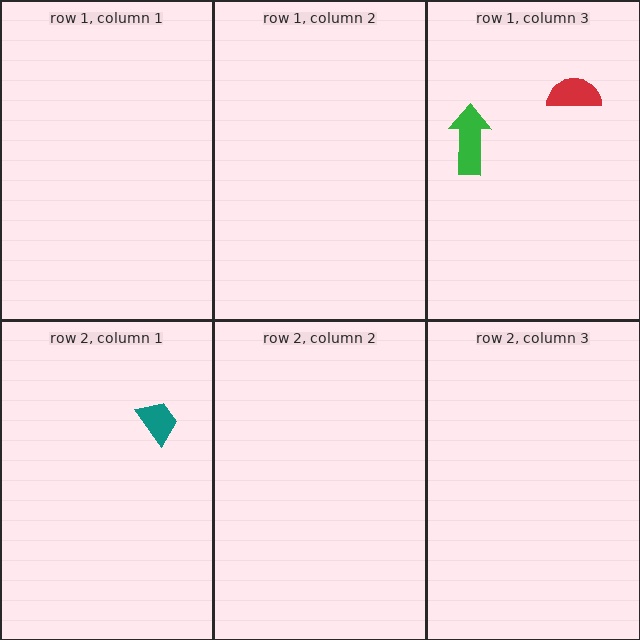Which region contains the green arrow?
The row 1, column 3 region.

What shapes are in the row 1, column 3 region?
The green arrow, the red semicircle.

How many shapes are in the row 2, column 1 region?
1.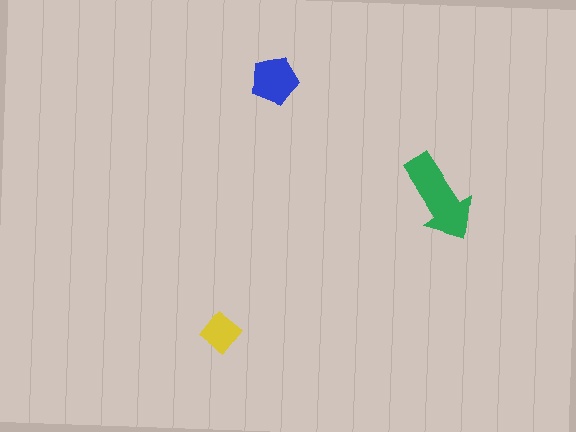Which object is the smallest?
The yellow diamond.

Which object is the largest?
The green arrow.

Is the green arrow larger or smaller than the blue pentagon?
Larger.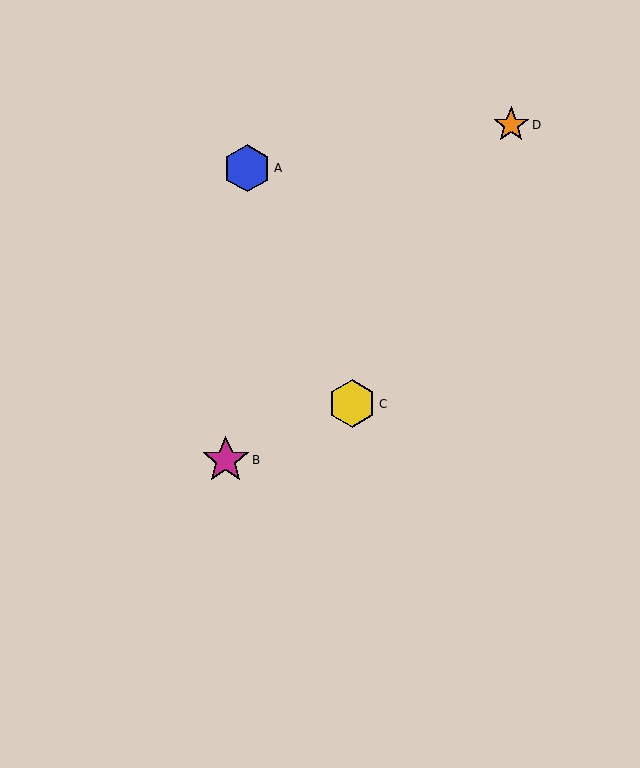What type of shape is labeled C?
Shape C is a yellow hexagon.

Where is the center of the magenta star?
The center of the magenta star is at (226, 460).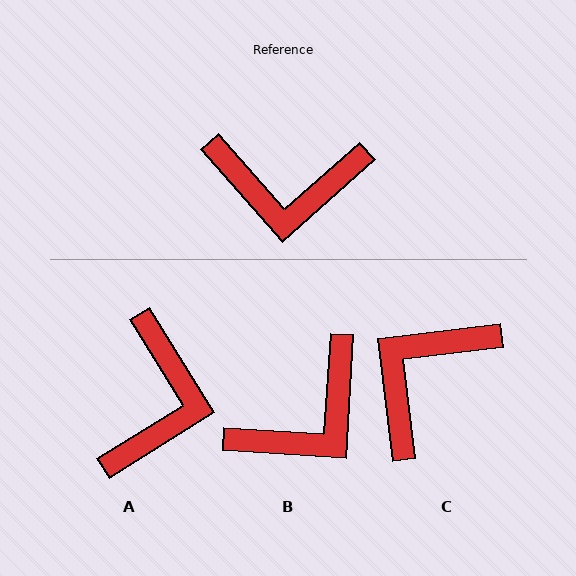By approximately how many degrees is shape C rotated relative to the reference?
Approximately 125 degrees clockwise.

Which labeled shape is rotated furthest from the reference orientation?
C, about 125 degrees away.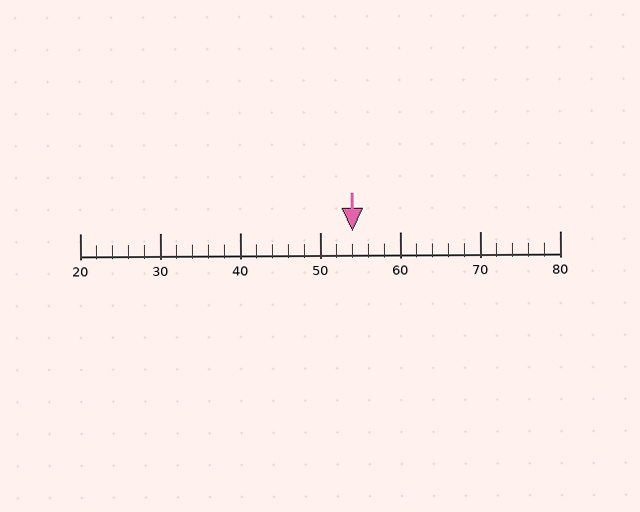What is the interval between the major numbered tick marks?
The major tick marks are spaced 10 units apart.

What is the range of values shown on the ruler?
The ruler shows values from 20 to 80.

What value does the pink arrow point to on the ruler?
The pink arrow points to approximately 54.